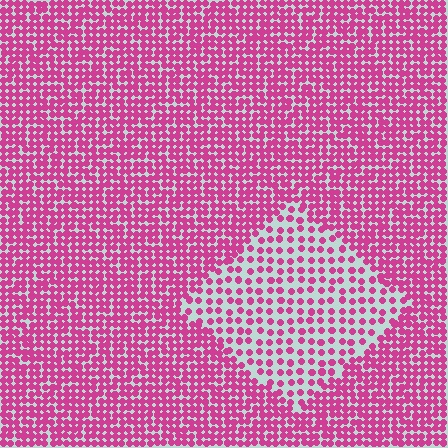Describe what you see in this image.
The image contains small magenta elements arranged at two different densities. A diamond-shaped region is visible where the elements are less densely packed than the surrounding area.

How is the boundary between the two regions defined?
The boundary is defined by a change in element density (approximately 2.1x ratio). All elements are the same color, size, and shape.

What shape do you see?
I see a diamond.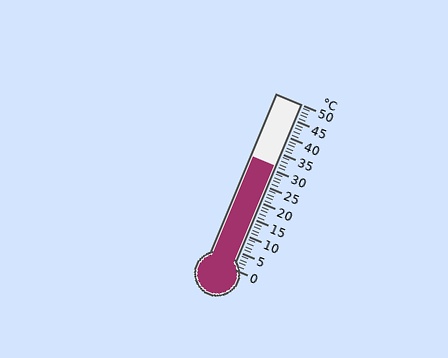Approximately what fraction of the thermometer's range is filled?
The thermometer is filled to approximately 60% of its range.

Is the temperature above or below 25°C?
The temperature is above 25°C.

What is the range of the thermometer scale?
The thermometer scale ranges from 0°C to 50°C.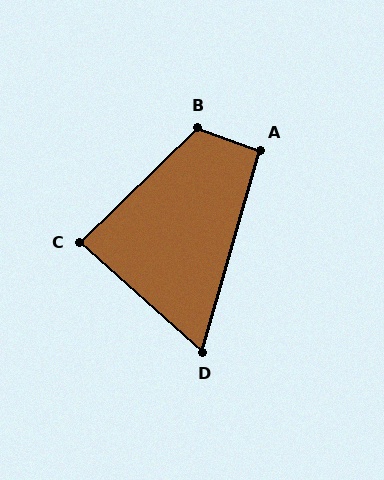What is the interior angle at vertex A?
Approximately 94 degrees (approximately right).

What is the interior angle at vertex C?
Approximately 86 degrees (approximately right).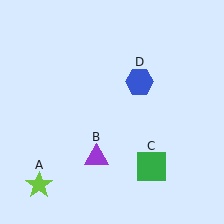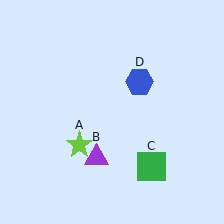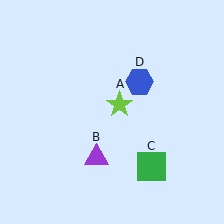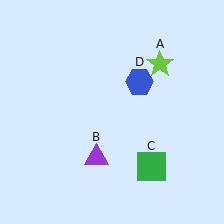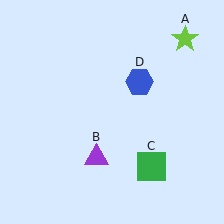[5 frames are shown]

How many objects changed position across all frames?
1 object changed position: lime star (object A).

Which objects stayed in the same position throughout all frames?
Purple triangle (object B) and green square (object C) and blue hexagon (object D) remained stationary.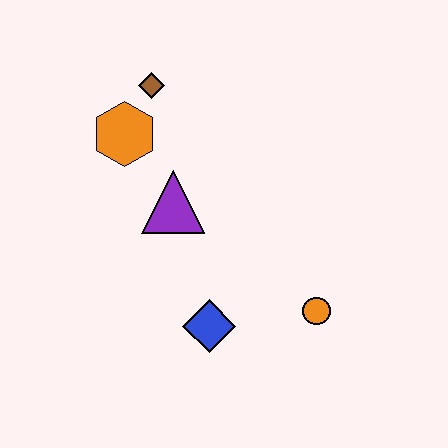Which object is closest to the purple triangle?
The orange hexagon is closest to the purple triangle.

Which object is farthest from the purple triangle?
The orange circle is farthest from the purple triangle.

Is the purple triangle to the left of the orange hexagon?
No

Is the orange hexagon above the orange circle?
Yes